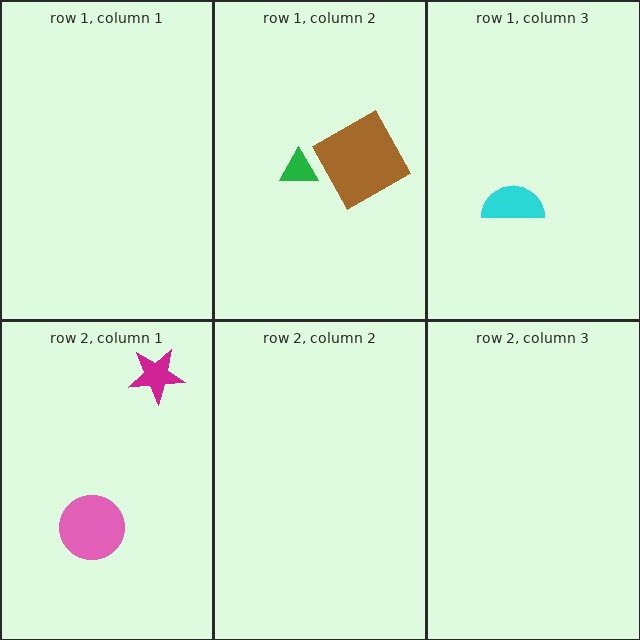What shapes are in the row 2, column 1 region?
The magenta star, the pink circle.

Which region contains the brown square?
The row 1, column 2 region.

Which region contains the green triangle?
The row 1, column 2 region.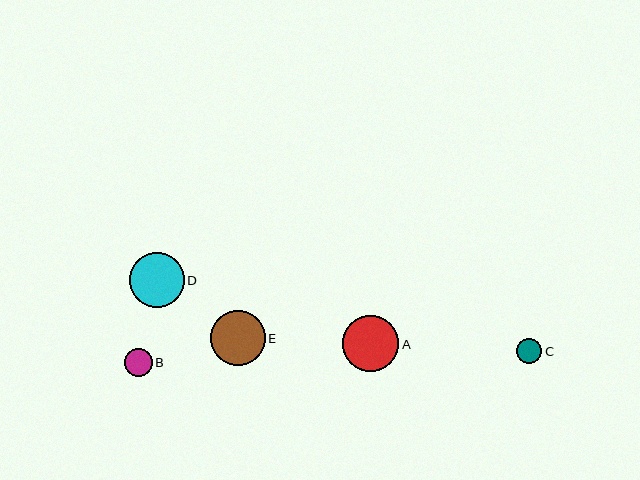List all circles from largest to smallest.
From largest to smallest: A, E, D, B, C.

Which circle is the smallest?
Circle C is the smallest with a size of approximately 25 pixels.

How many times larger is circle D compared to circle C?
Circle D is approximately 2.2 times the size of circle C.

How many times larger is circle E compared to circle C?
Circle E is approximately 2.2 times the size of circle C.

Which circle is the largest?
Circle A is the largest with a size of approximately 56 pixels.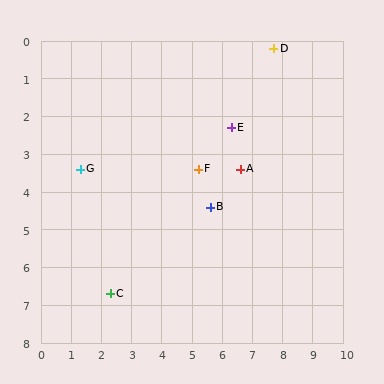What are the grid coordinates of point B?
Point B is at approximately (5.6, 4.4).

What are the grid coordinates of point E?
Point E is at approximately (6.3, 2.3).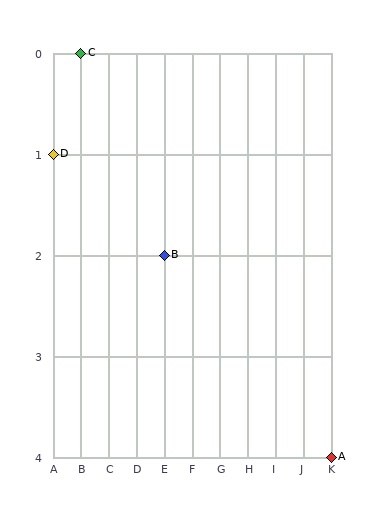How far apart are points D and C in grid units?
Points D and C are 1 column and 1 row apart (about 1.4 grid units diagonally).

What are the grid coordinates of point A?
Point A is at grid coordinates (K, 4).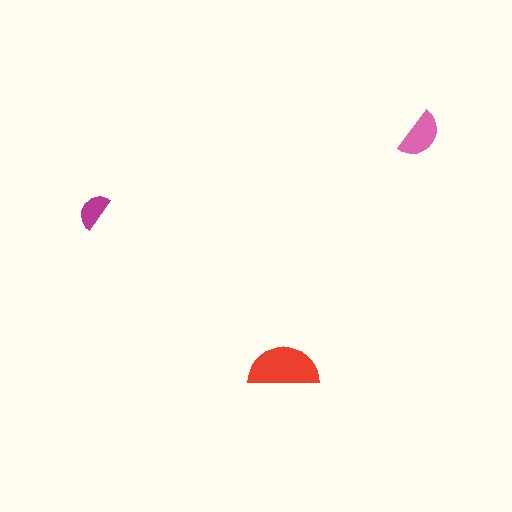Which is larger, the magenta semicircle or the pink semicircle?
The pink one.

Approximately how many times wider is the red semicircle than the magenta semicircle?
About 2 times wider.